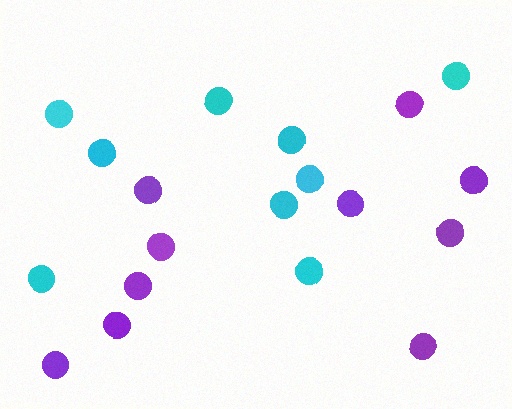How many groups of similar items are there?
There are 2 groups: one group of purple circles (10) and one group of cyan circles (9).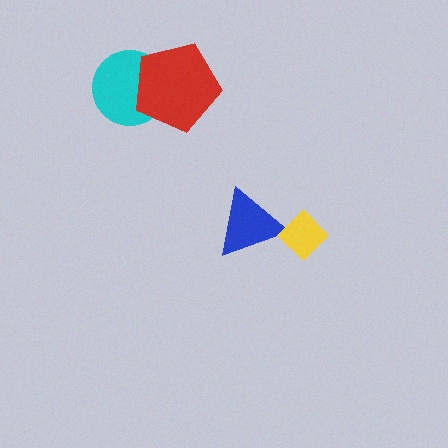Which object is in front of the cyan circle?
The red pentagon is in front of the cyan circle.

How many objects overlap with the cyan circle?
1 object overlaps with the cyan circle.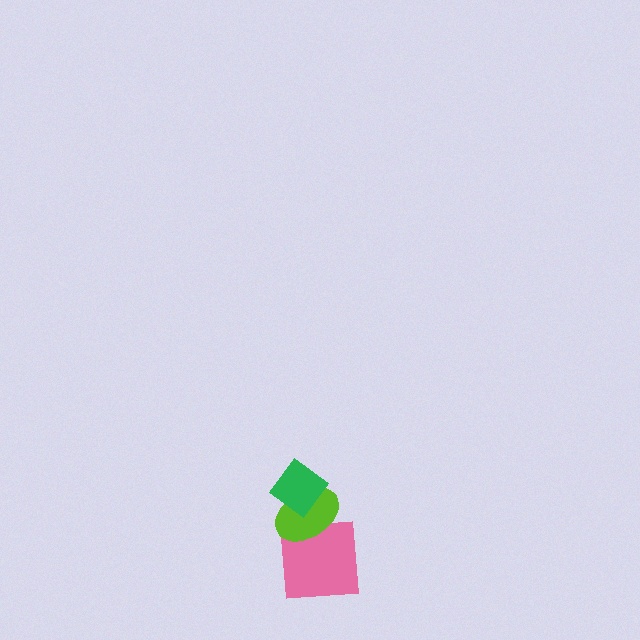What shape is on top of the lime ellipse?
The green diamond is on top of the lime ellipse.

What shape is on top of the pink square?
The lime ellipse is on top of the pink square.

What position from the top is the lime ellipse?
The lime ellipse is 2nd from the top.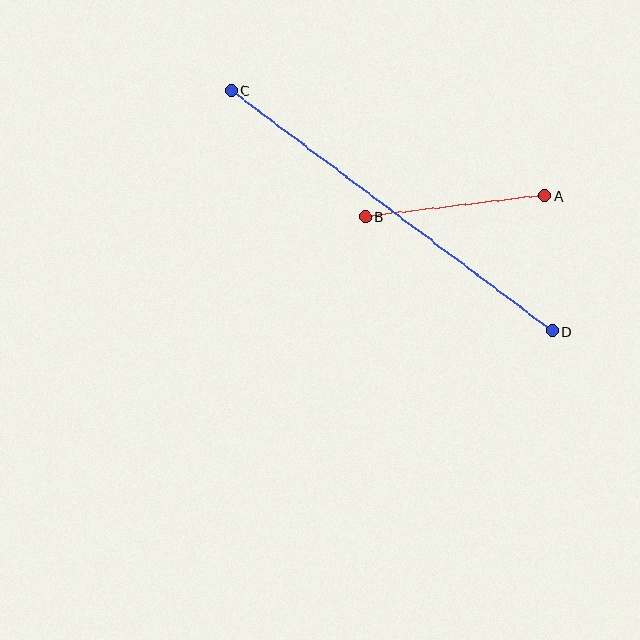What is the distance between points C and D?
The distance is approximately 401 pixels.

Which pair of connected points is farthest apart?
Points C and D are farthest apart.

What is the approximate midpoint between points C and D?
The midpoint is at approximately (392, 211) pixels.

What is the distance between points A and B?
The distance is approximately 180 pixels.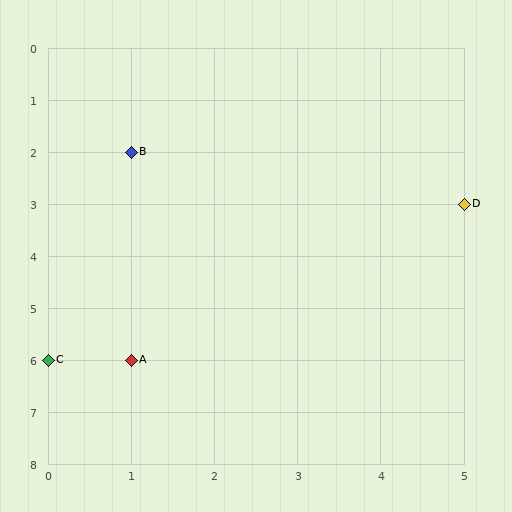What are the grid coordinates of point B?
Point B is at grid coordinates (1, 2).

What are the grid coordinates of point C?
Point C is at grid coordinates (0, 6).